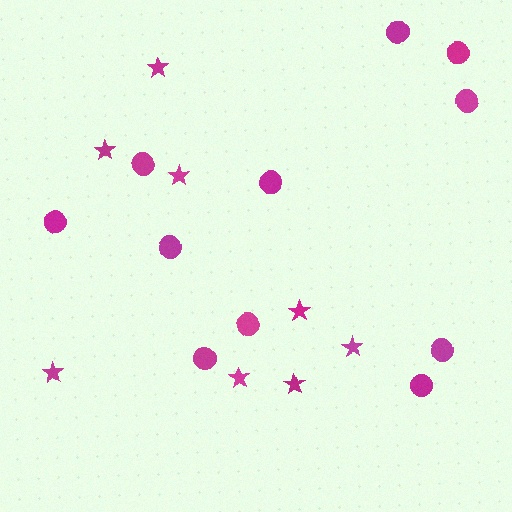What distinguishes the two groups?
There are 2 groups: one group of stars (8) and one group of circles (11).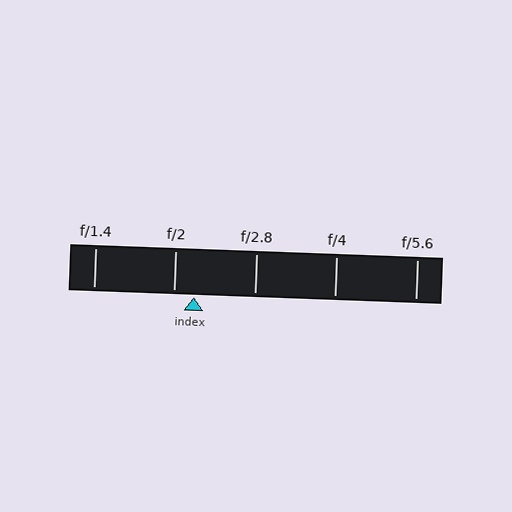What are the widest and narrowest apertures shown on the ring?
The widest aperture shown is f/1.4 and the narrowest is f/5.6.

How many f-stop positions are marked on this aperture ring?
There are 5 f-stop positions marked.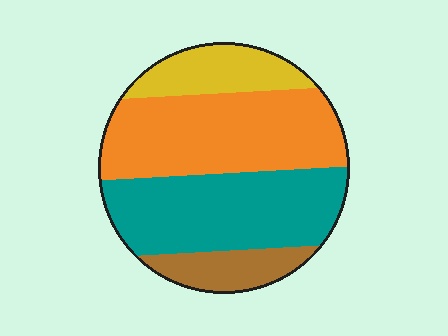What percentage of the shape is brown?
Brown takes up about one eighth (1/8) of the shape.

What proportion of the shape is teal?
Teal takes up about three eighths (3/8) of the shape.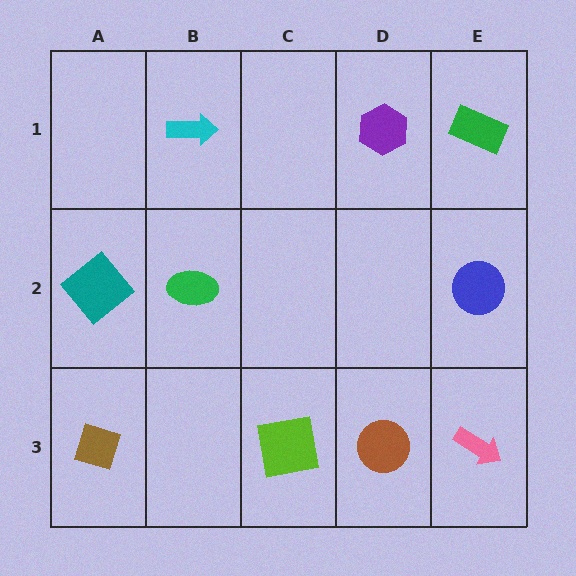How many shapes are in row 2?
3 shapes.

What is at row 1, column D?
A purple hexagon.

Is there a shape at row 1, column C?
No, that cell is empty.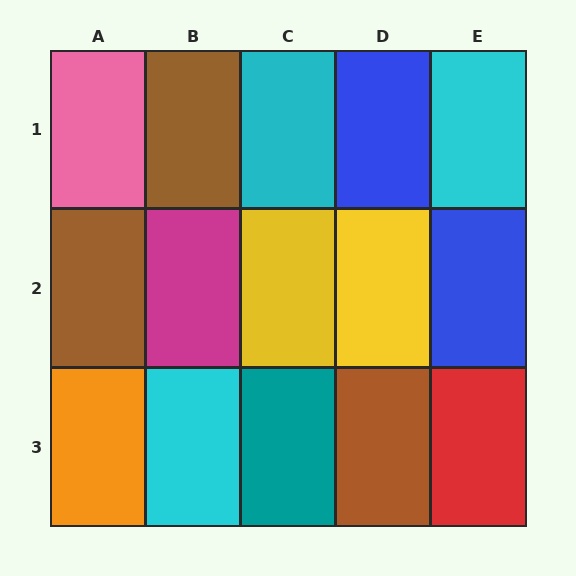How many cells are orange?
1 cell is orange.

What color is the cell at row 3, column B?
Cyan.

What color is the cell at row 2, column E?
Blue.